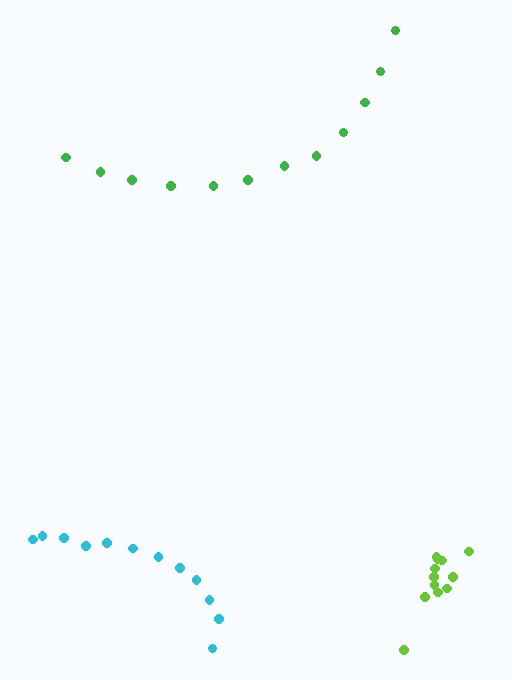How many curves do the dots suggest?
There are 3 distinct paths.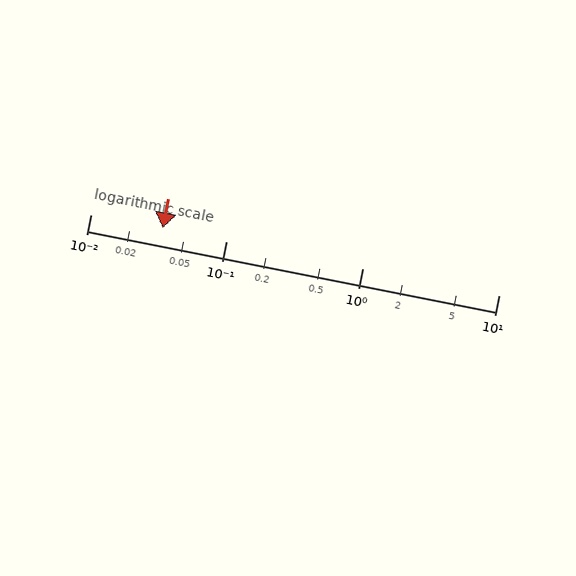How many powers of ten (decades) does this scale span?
The scale spans 3 decades, from 0.01 to 10.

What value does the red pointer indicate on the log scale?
The pointer indicates approximately 0.034.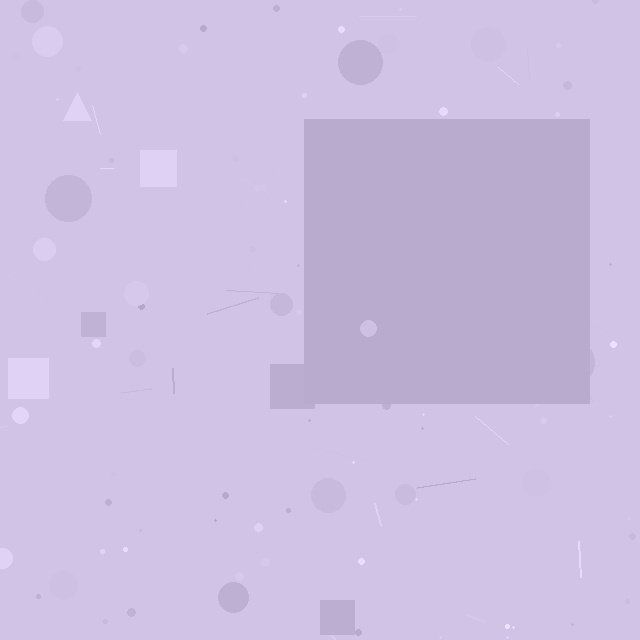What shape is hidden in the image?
A square is hidden in the image.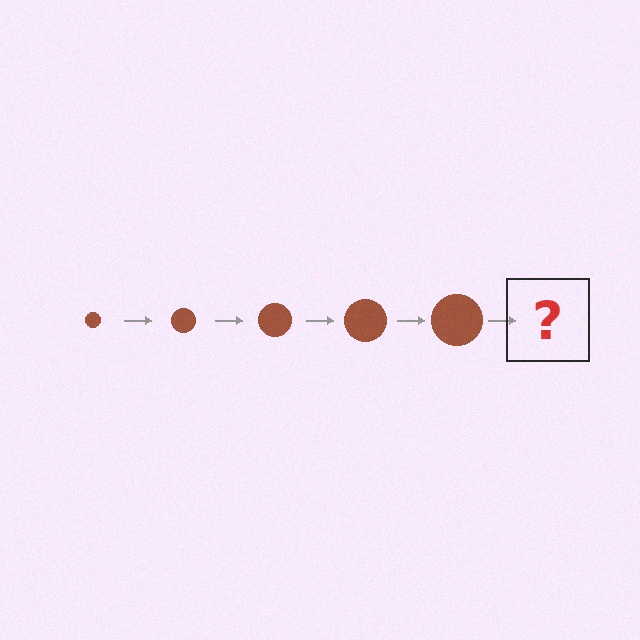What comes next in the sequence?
The next element should be a brown circle, larger than the previous one.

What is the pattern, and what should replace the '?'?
The pattern is that the circle gets progressively larger each step. The '?' should be a brown circle, larger than the previous one.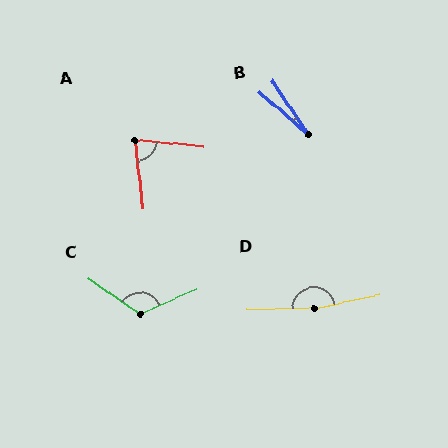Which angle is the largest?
D, at approximately 169 degrees.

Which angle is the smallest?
B, at approximately 15 degrees.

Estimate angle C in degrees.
Approximately 122 degrees.